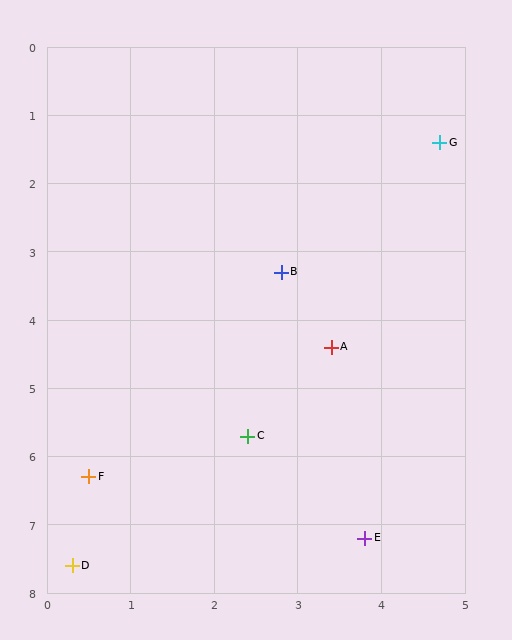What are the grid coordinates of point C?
Point C is at approximately (2.4, 5.7).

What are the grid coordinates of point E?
Point E is at approximately (3.8, 7.2).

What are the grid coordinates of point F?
Point F is at approximately (0.5, 6.3).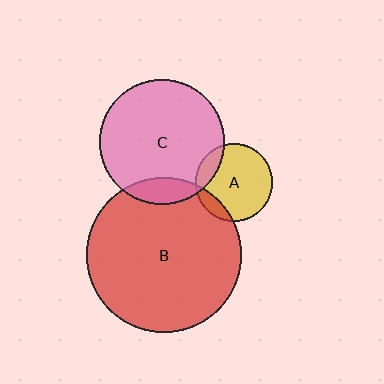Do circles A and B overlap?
Yes.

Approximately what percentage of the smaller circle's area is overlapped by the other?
Approximately 10%.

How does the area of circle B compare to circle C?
Approximately 1.5 times.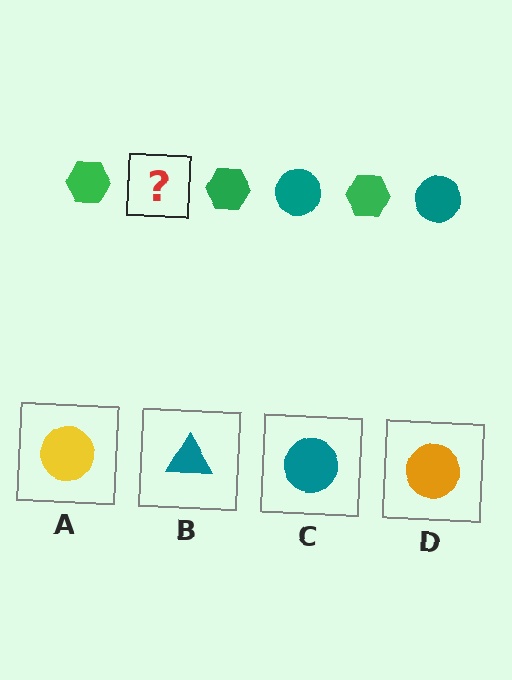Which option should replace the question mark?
Option C.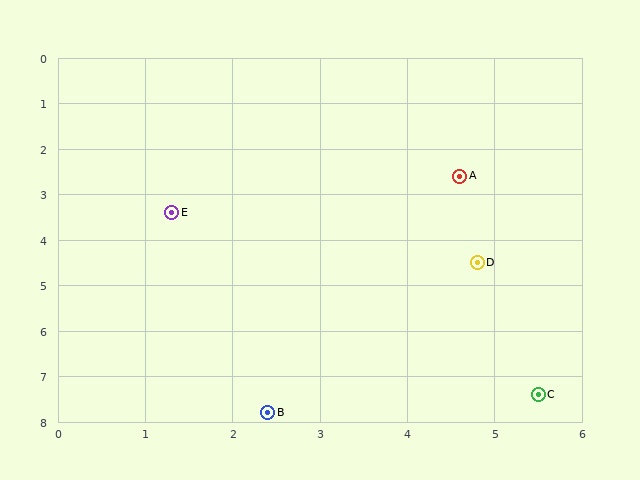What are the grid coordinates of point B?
Point B is at approximately (2.4, 7.8).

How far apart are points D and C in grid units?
Points D and C are about 3.0 grid units apart.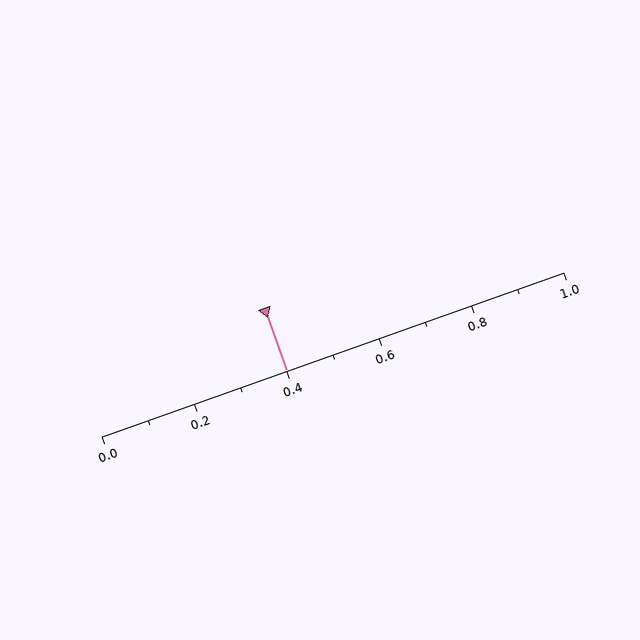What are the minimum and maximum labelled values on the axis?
The axis runs from 0.0 to 1.0.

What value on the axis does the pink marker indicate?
The marker indicates approximately 0.4.